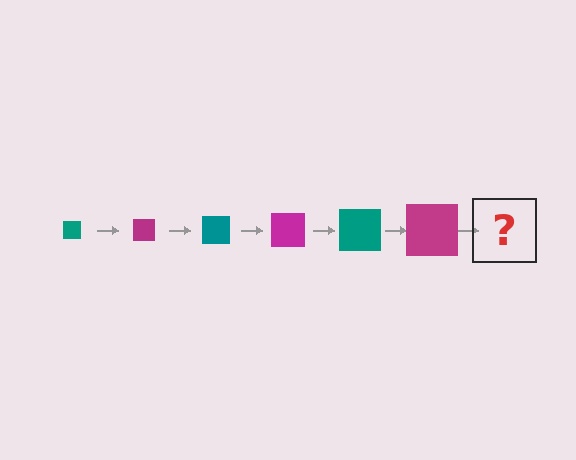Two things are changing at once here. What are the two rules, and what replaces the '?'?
The two rules are that the square grows larger each step and the color cycles through teal and magenta. The '?' should be a teal square, larger than the previous one.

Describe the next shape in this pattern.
It should be a teal square, larger than the previous one.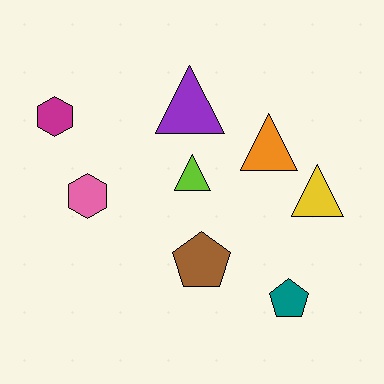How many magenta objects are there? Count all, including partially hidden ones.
There is 1 magenta object.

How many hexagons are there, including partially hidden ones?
There are 2 hexagons.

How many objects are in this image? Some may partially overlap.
There are 8 objects.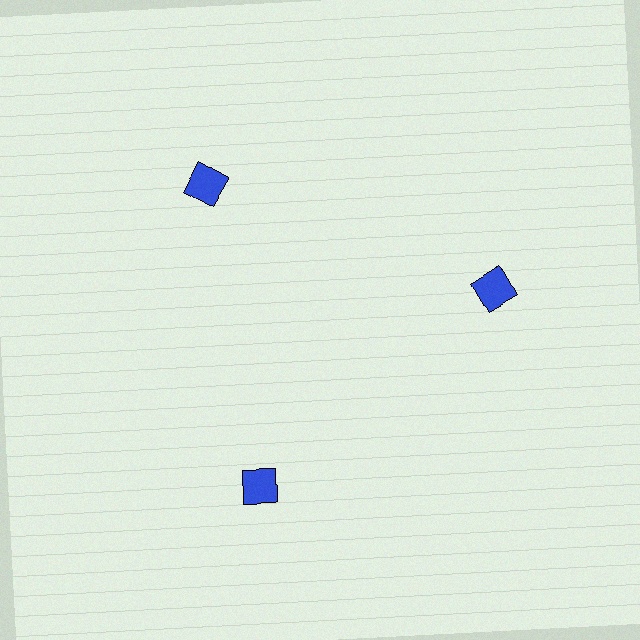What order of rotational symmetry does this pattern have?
This pattern has 3-fold rotational symmetry.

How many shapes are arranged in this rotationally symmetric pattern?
There are 3 shapes, arranged in 3 groups of 1.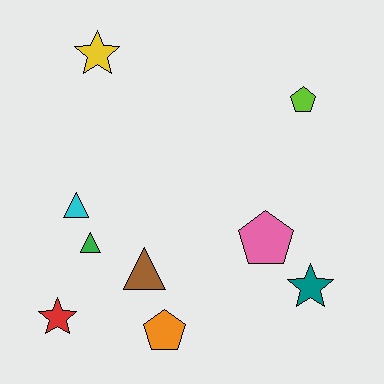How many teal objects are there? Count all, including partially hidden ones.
There is 1 teal object.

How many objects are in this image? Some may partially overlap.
There are 9 objects.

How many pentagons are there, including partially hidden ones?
There are 3 pentagons.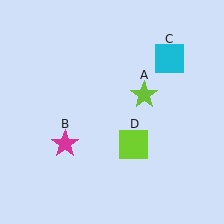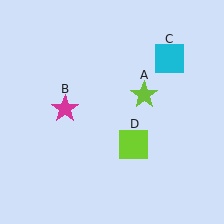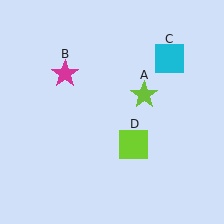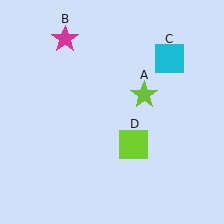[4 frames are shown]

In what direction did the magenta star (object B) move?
The magenta star (object B) moved up.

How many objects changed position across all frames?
1 object changed position: magenta star (object B).